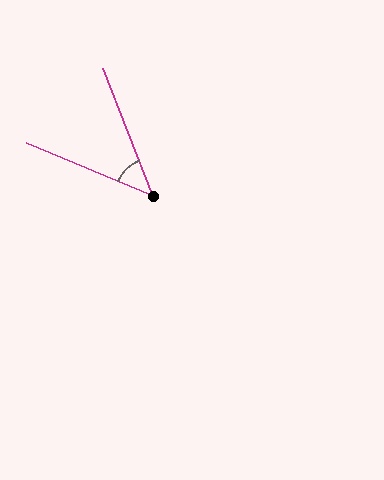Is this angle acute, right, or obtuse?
It is acute.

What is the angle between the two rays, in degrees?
Approximately 46 degrees.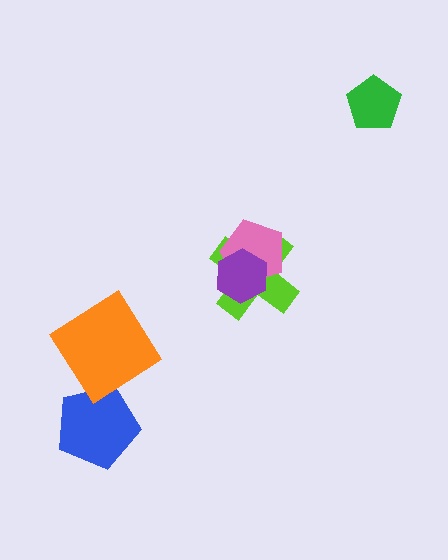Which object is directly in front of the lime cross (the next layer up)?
The pink pentagon is directly in front of the lime cross.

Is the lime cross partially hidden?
Yes, it is partially covered by another shape.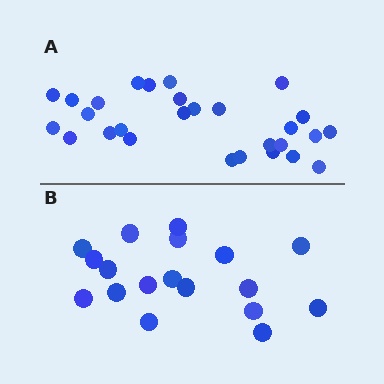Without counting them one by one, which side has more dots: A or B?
Region A (the top region) has more dots.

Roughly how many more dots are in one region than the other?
Region A has roughly 10 or so more dots than region B.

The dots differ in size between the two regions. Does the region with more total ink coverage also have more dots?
No. Region B has more total ink coverage because its dots are larger, but region A actually contains more individual dots. Total area can be misleading — the number of items is what matters here.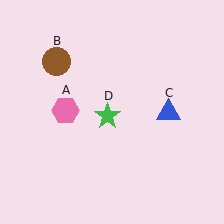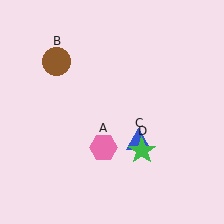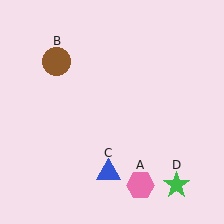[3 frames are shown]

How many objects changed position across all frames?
3 objects changed position: pink hexagon (object A), blue triangle (object C), green star (object D).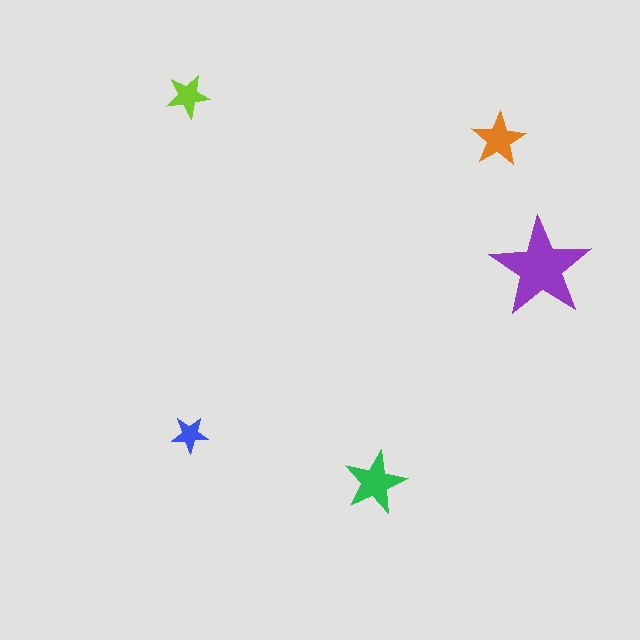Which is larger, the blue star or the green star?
The green one.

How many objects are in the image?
There are 5 objects in the image.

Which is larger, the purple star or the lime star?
The purple one.